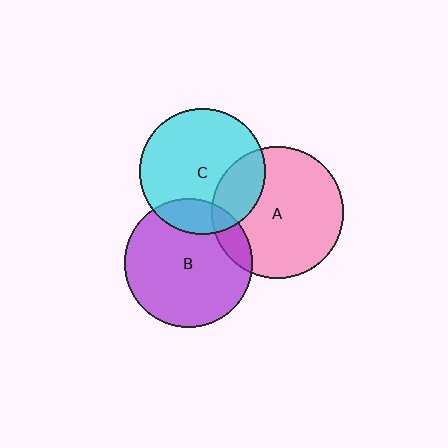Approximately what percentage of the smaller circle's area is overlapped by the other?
Approximately 25%.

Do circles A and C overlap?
Yes.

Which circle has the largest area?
Circle A (pink).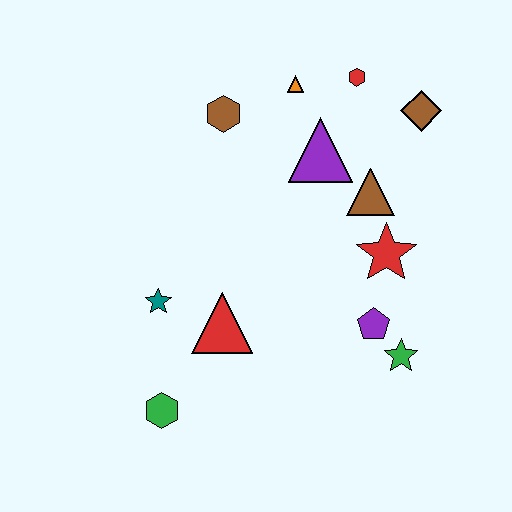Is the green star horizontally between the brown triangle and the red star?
No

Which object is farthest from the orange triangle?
The green hexagon is farthest from the orange triangle.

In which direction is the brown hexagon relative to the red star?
The brown hexagon is to the left of the red star.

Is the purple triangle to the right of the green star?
No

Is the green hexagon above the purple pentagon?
No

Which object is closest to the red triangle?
The teal star is closest to the red triangle.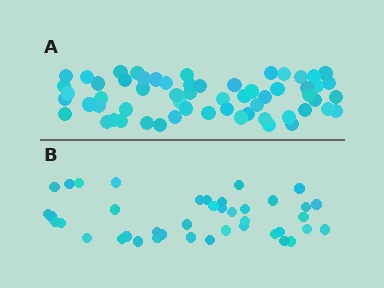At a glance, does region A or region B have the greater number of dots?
Region A (the top region) has more dots.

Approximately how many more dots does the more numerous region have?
Region A has approximately 20 more dots than region B.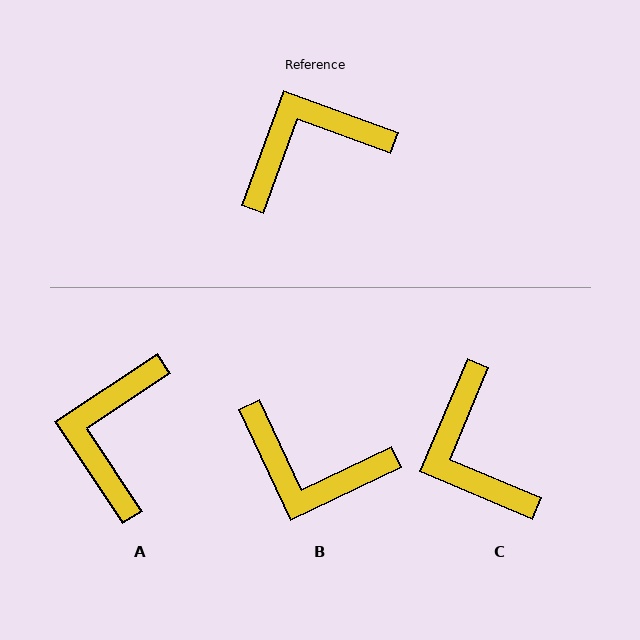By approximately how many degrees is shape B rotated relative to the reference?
Approximately 135 degrees counter-clockwise.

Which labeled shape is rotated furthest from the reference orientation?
B, about 135 degrees away.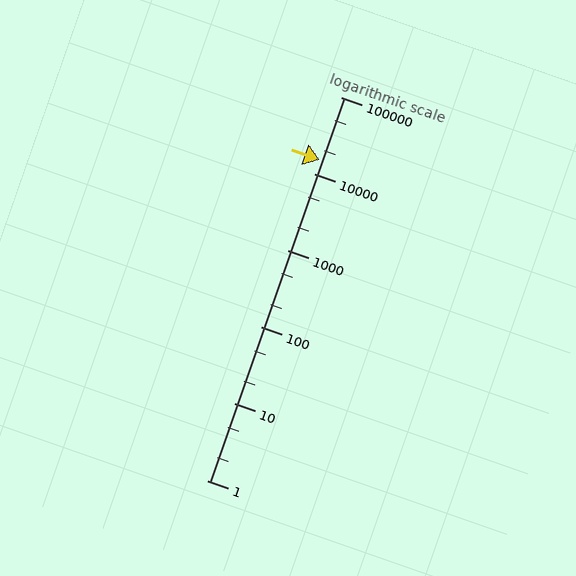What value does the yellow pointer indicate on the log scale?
The pointer indicates approximately 15000.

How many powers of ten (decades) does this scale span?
The scale spans 5 decades, from 1 to 100000.